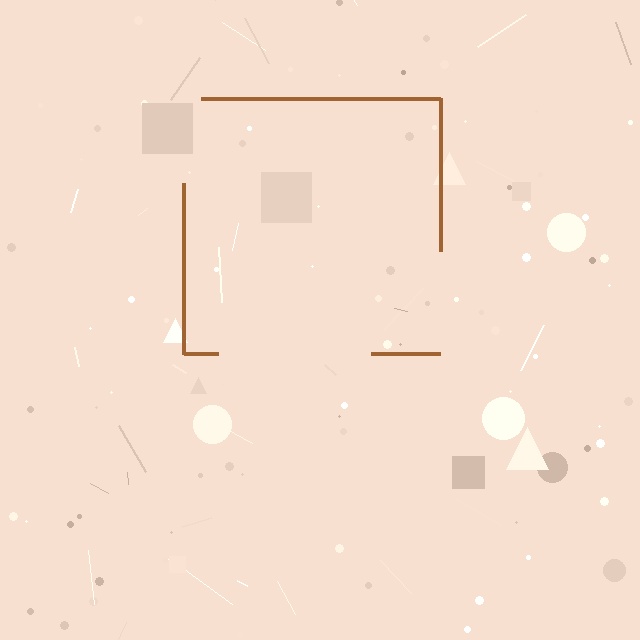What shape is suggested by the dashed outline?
The dashed outline suggests a square.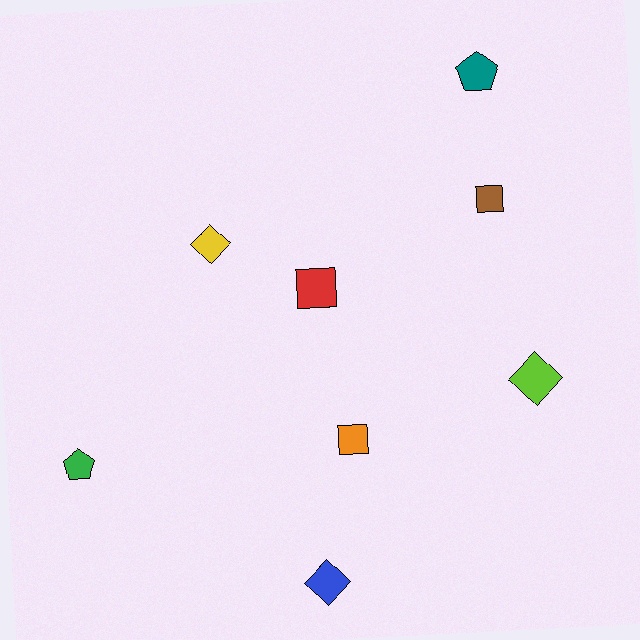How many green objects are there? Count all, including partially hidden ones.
There is 1 green object.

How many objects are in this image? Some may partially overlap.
There are 8 objects.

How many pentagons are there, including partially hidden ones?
There are 2 pentagons.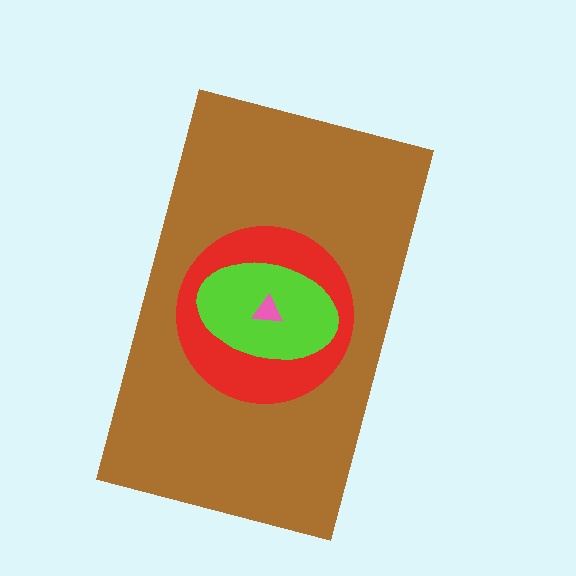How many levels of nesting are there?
4.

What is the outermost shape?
The brown rectangle.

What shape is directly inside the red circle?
The lime ellipse.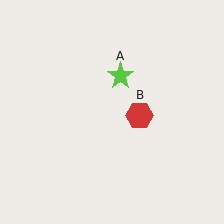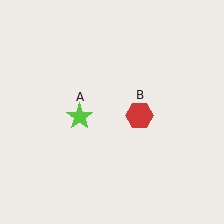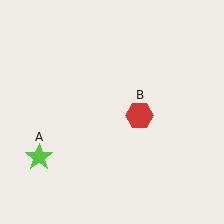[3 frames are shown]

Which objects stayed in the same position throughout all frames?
Red hexagon (object B) remained stationary.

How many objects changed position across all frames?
1 object changed position: lime star (object A).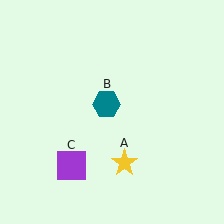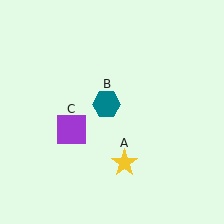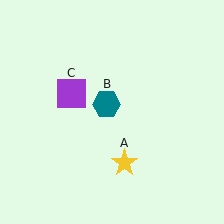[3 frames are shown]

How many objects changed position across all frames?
1 object changed position: purple square (object C).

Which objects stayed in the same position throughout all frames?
Yellow star (object A) and teal hexagon (object B) remained stationary.